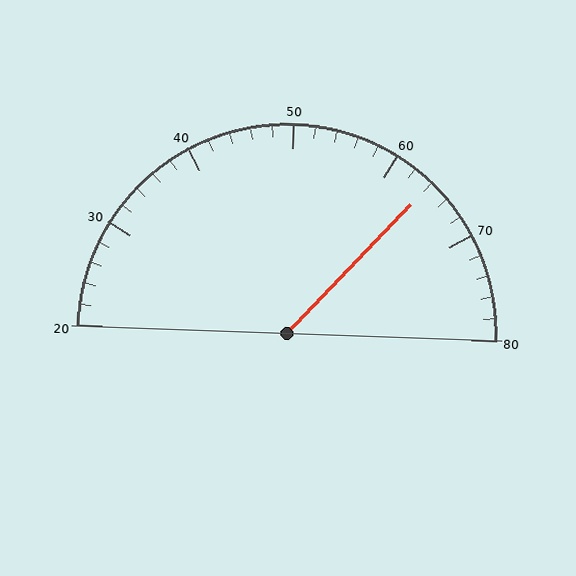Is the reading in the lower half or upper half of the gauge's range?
The reading is in the upper half of the range (20 to 80).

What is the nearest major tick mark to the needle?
The nearest major tick mark is 60.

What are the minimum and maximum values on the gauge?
The gauge ranges from 20 to 80.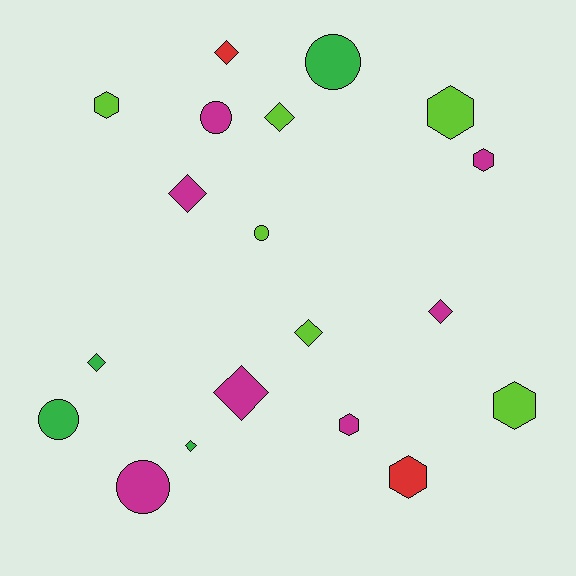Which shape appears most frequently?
Diamond, with 8 objects.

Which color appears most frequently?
Magenta, with 7 objects.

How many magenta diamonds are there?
There are 3 magenta diamonds.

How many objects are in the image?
There are 19 objects.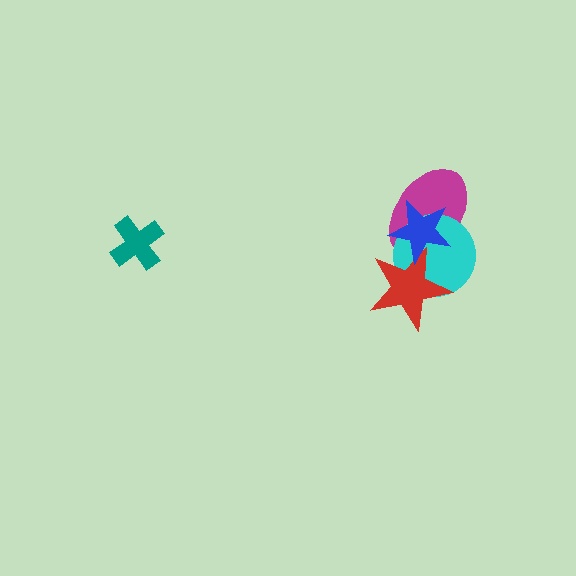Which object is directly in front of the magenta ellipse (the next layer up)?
The cyan circle is directly in front of the magenta ellipse.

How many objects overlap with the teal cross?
0 objects overlap with the teal cross.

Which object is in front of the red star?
The blue star is in front of the red star.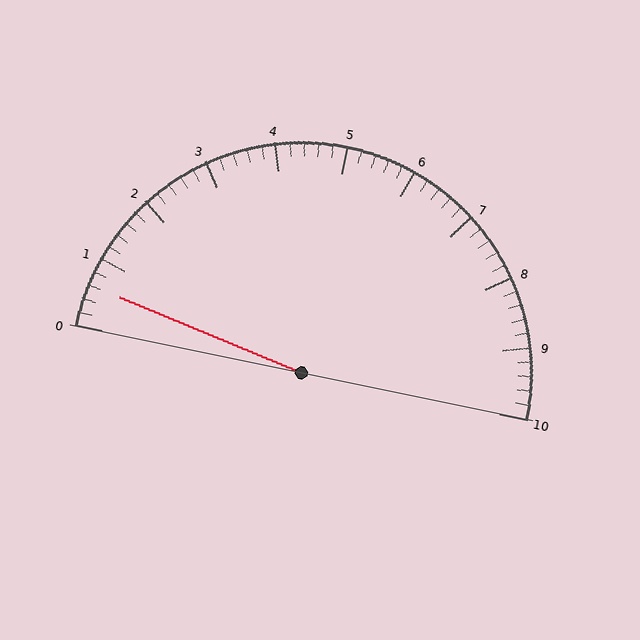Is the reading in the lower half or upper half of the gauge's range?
The reading is in the lower half of the range (0 to 10).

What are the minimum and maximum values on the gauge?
The gauge ranges from 0 to 10.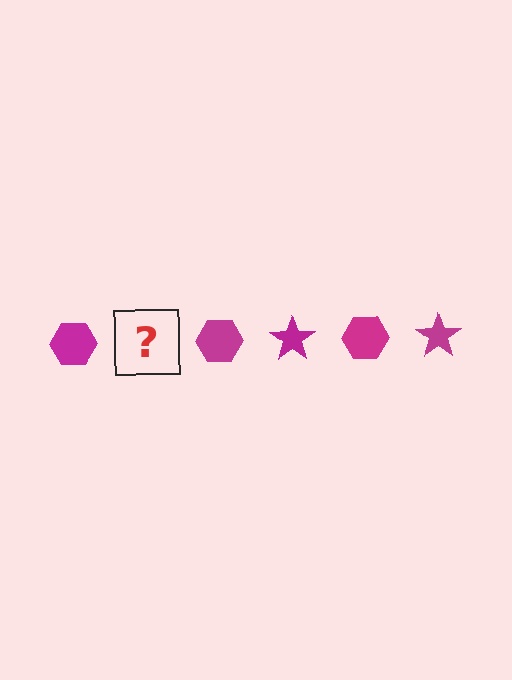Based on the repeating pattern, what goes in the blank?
The blank should be a magenta star.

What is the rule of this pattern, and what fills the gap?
The rule is that the pattern cycles through hexagon, star shapes in magenta. The gap should be filled with a magenta star.